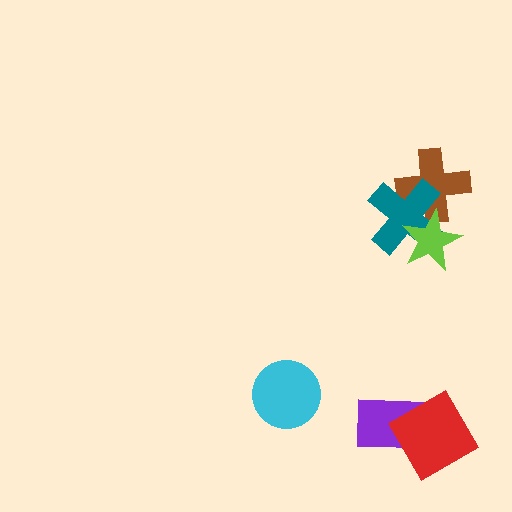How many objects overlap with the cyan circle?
0 objects overlap with the cyan circle.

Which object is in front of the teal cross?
The lime star is in front of the teal cross.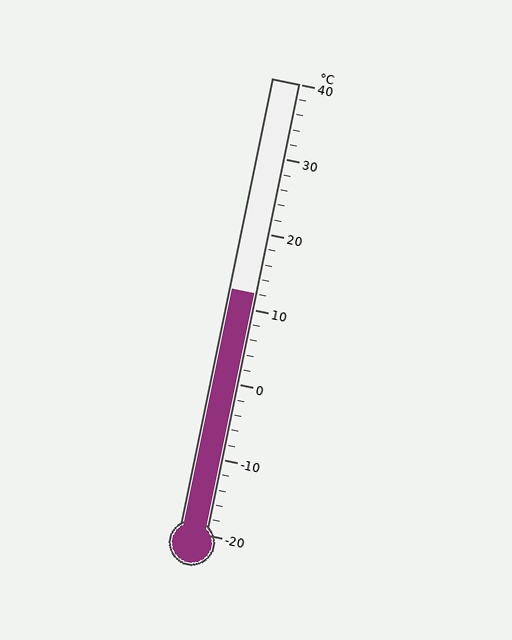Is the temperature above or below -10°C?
The temperature is above -10°C.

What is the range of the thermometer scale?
The thermometer scale ranges from -20°C to 40°C.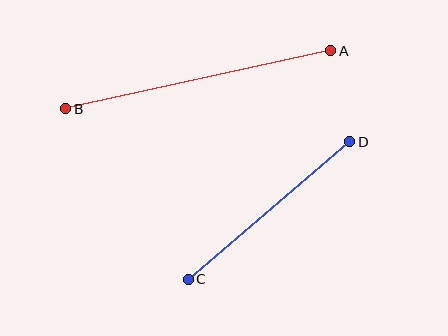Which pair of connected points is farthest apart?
Points A and B are farthest apart.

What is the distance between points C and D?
The distance is approximately 212 pixels.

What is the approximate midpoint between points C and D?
The midpoint is at approximately (269, 210) pixels.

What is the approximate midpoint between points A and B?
The midpoint is at approximately (198, 80) pixels.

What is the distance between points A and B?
The distance is approximately 271 pixels.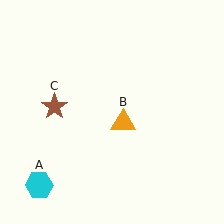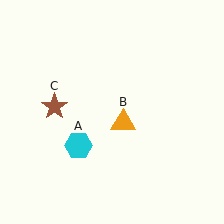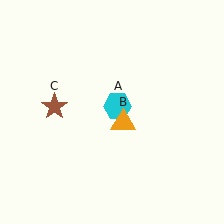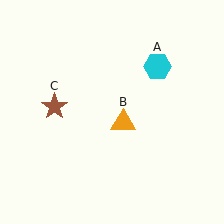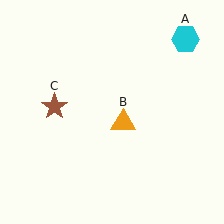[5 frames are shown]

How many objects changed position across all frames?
1 object changed position: cyan hexagon (object A).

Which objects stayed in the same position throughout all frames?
Orange triangle (object B) and brown star (object C) remained stationary.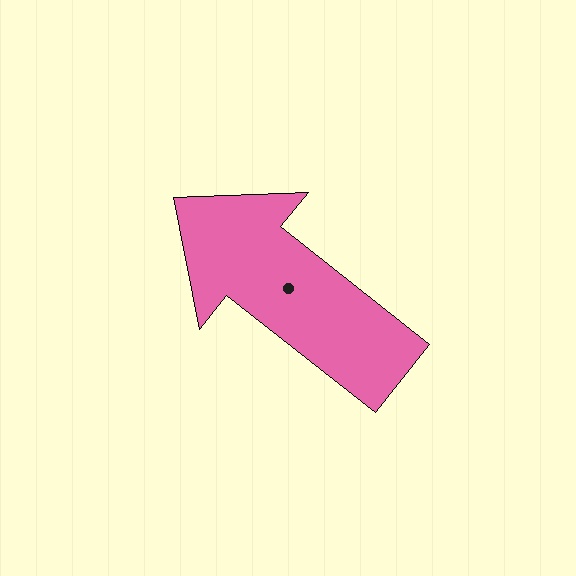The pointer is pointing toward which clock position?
Roughly 10 o'clock.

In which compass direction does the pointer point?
Northwest.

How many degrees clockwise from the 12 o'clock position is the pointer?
Approximately 308 degrees.